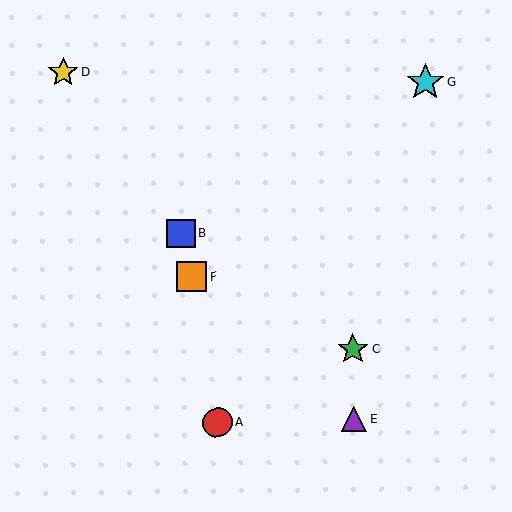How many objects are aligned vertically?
2 objects (C, E) are aligned vertically.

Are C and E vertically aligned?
Yes, both are at x≈353.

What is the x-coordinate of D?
Object D is at x≈63.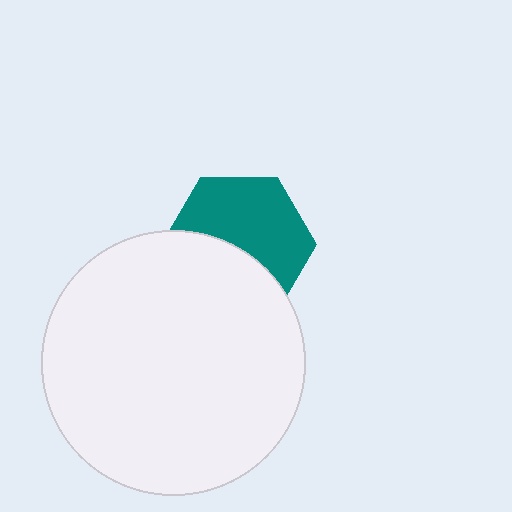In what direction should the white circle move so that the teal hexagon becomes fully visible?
The white circle should move down. That is the shortest direction to clear the overlap and leave the teal hexagon fully visible.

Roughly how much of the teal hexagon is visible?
About half of it is visible (roughly 57%).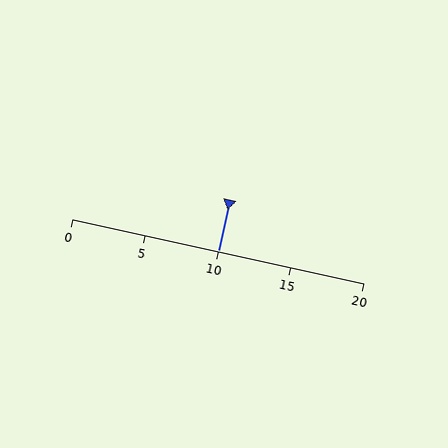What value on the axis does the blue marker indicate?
The marker indicates approximately 10.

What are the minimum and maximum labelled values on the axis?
The axis runs from 0 to 20.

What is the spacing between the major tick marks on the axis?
The major ticks are spaced 5 apart.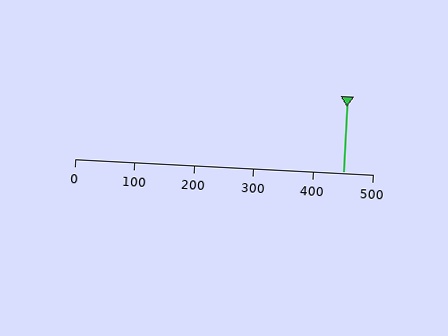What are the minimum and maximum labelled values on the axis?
The axis runs from 0 to 500.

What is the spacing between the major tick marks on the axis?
The major ticks are spaced 100 apart.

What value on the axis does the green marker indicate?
The marker indicates approximately 450.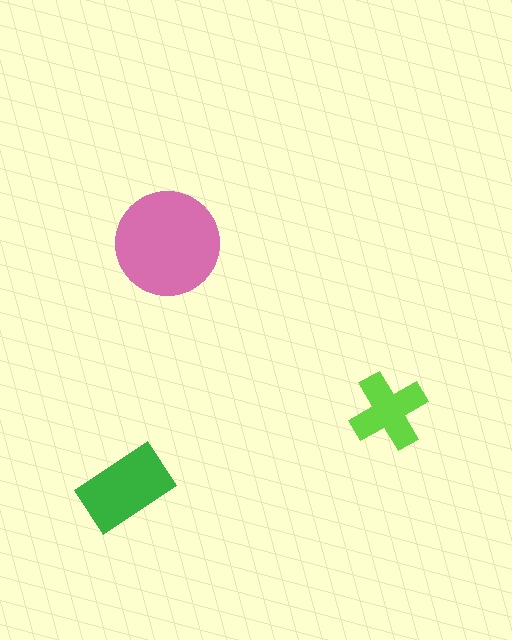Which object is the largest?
The pink circle.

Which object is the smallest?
The lime cross.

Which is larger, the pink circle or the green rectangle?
The pink circle.